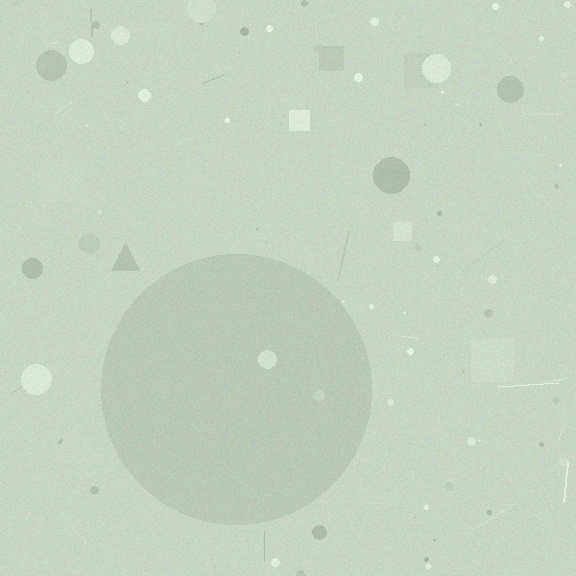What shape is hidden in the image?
A circle is hidden in the image.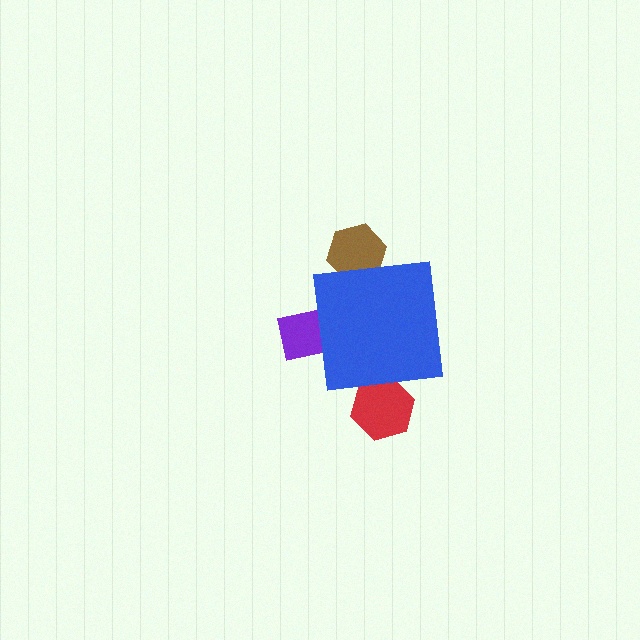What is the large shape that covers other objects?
A blue square.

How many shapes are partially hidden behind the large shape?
3 shapes are partially hidden.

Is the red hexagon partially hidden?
Yes, the red hexagon is partially hidden behind the blue square.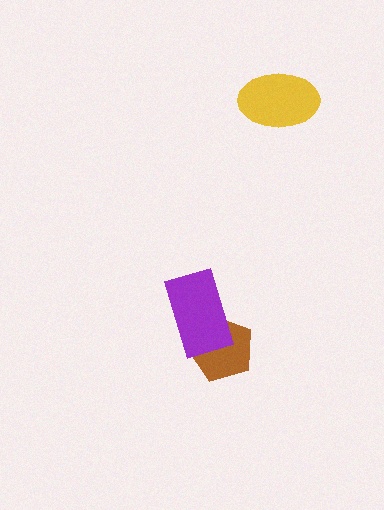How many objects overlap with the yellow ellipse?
0 objects overlap with the yellow ellipse.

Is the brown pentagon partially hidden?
Yes, it is partially covered by another shape.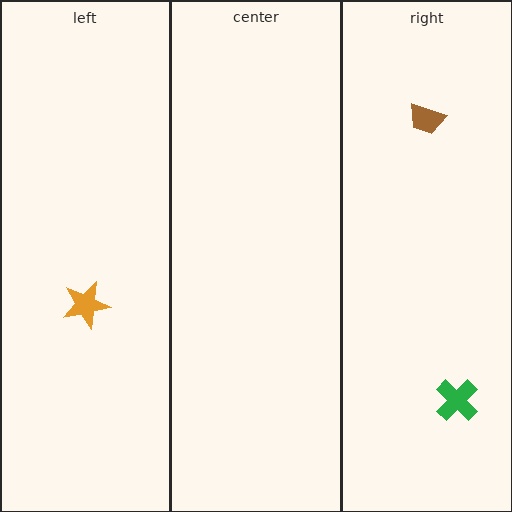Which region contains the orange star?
The left region.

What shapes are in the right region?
The brown trapezoid, the green cross.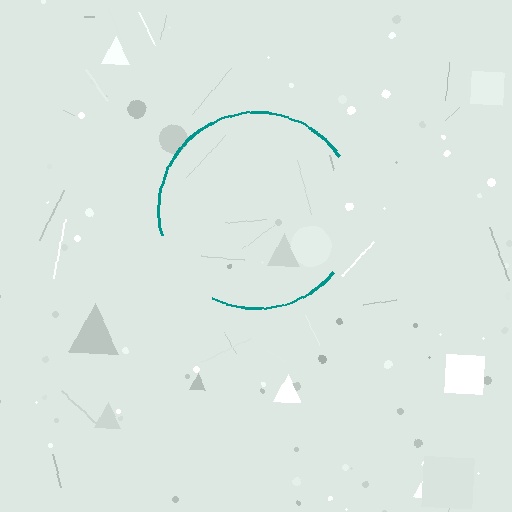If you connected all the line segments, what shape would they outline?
They would outline a circle.